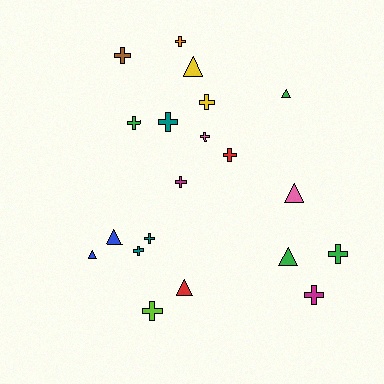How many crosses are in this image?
There are 13 crosses.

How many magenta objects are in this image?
There are 2 magenta objects.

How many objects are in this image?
There are 20 objects.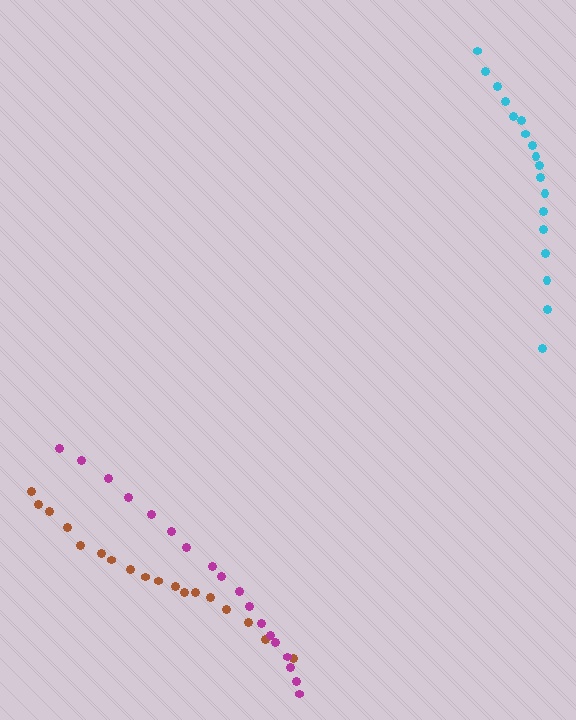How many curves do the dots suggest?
There are 3 distinct paths.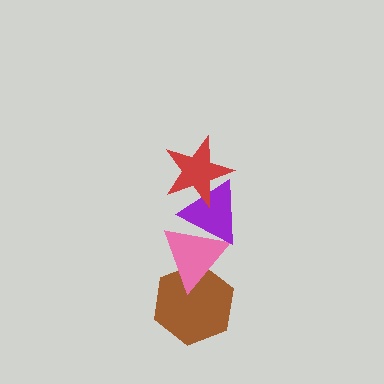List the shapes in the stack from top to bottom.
From top to bottom: the red star, the purple triangle, the pink triangle, the brown hexagon.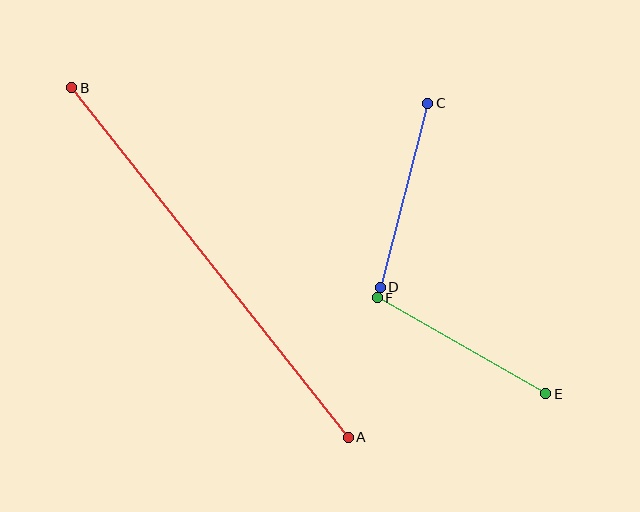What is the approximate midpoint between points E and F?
The midpoint is at approximately (462, 346) pixels.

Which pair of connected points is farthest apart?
Points A and B are farthest apart.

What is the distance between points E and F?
The distance is approximately 194 pixels.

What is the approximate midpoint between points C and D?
The midpoint is at approximately (404, 195) pixels.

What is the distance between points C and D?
The distance is approximately 190 pixels.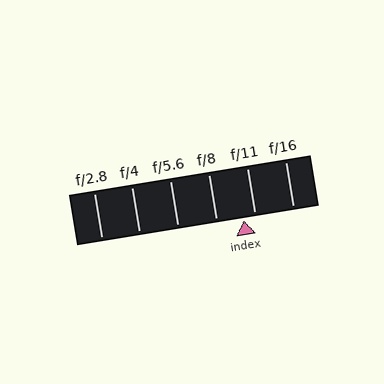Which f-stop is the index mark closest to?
The index mark is closest to f/11.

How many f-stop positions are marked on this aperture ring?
There are 6 f-stop positions marked.